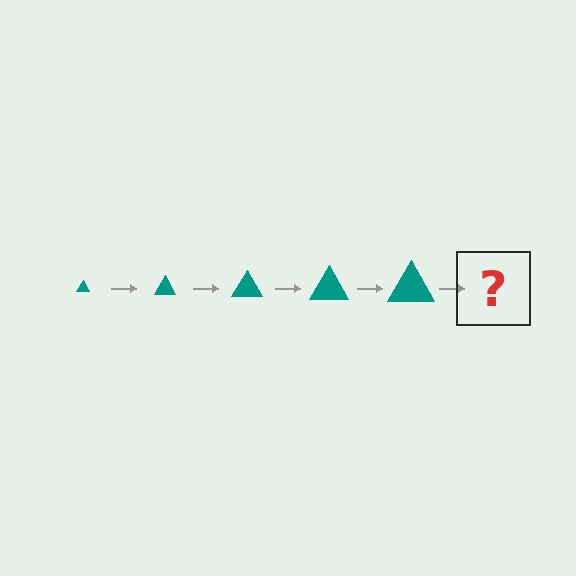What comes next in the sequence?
The next element should be a teal triangle, larger than the previous one.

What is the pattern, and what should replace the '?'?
The pattern is that the triangle gets progressively larger each step. The '?' should be a teal triangle, larger than the previous one.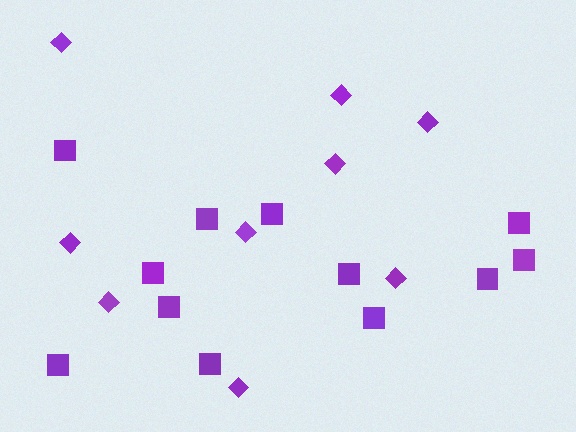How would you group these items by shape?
There are 2 groups: one group of diamonds (9) and one group of squares (12).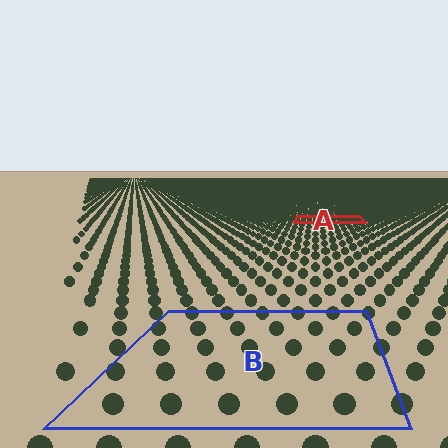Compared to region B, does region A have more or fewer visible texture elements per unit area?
Region A has more texture elements per unit area — they are packed more densely because it is farther away.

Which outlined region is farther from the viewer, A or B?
Region A is farther from the viewer — the texture elements inside it appear smaller and more densely packed.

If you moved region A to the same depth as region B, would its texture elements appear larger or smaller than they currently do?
They would appear larger. At a closer depth, the same texture elements are projected at a bigger on-screen size.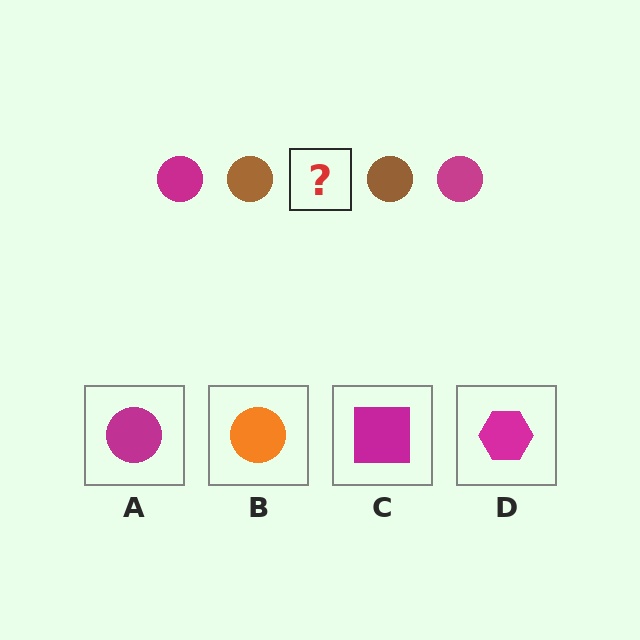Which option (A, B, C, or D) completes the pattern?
A.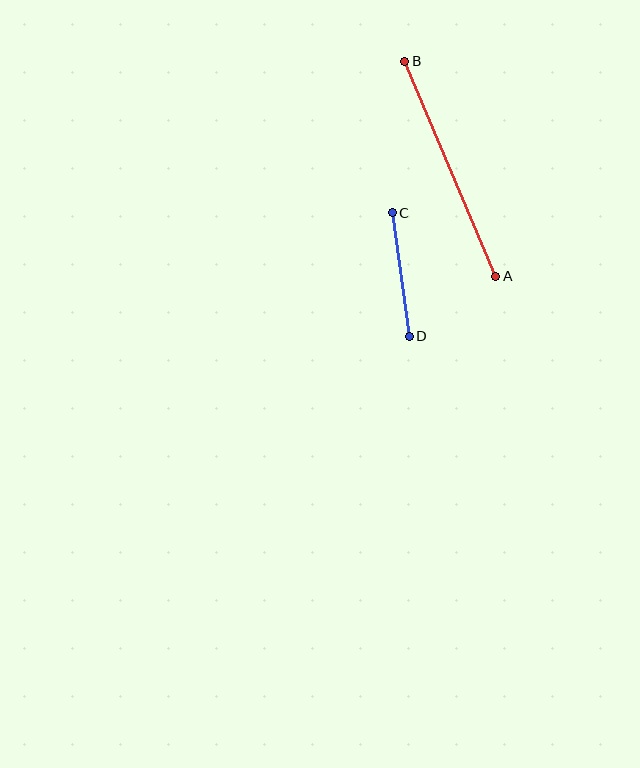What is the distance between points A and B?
The distance is approximately 233 pixels.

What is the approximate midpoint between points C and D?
The midpoint is at approximately (401, 275) pixels.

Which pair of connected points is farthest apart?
Points A and B are farthest apart.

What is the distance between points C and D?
The distance is approximately 125 pixels.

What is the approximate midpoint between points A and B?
The midpoint is at approximately (450, 169) pixels.